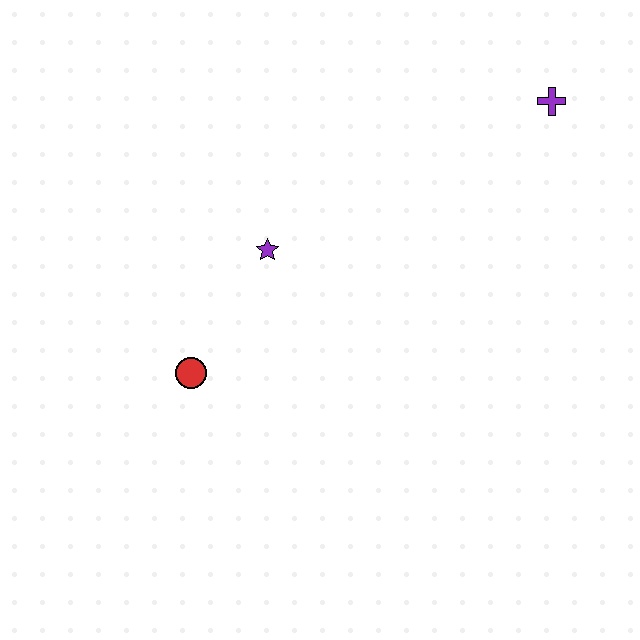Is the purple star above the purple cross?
No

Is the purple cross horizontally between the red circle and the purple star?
No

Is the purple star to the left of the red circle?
No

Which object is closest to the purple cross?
The purple star is closest to the purple cross.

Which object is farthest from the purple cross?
The red circle is farthest from the purple cross.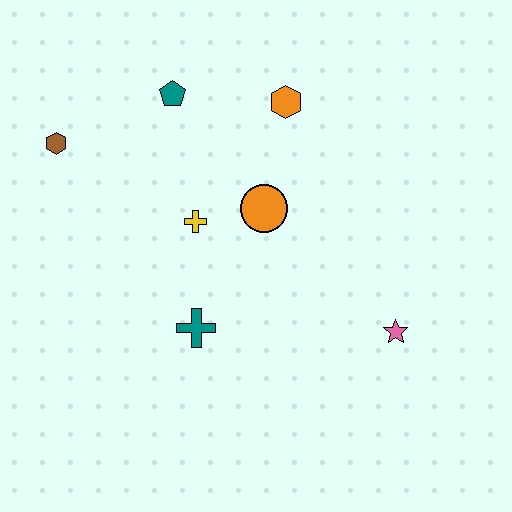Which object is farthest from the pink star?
The brown hexagon is farthest from the pink star.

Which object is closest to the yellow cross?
The orange circle is closest to the yellow cross.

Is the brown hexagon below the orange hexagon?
Yes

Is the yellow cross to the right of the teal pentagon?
Yes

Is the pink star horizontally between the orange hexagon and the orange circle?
No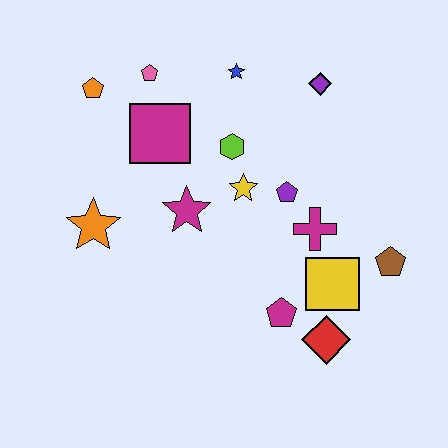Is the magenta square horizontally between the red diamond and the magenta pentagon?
No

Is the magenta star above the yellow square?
Yes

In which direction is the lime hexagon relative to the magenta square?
The lime hexagon is to the right of the magenta square.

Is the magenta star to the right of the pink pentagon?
Yes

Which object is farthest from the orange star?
The brown pentagon is farthest from the orange star.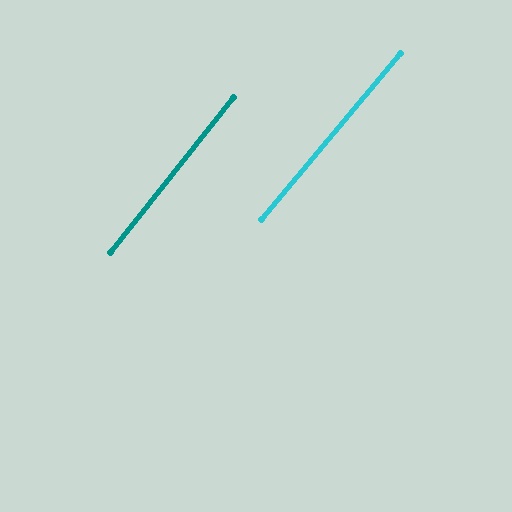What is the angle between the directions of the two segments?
Approximately 1 degree.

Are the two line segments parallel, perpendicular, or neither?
Parallel — their directions differ by only 1.5°.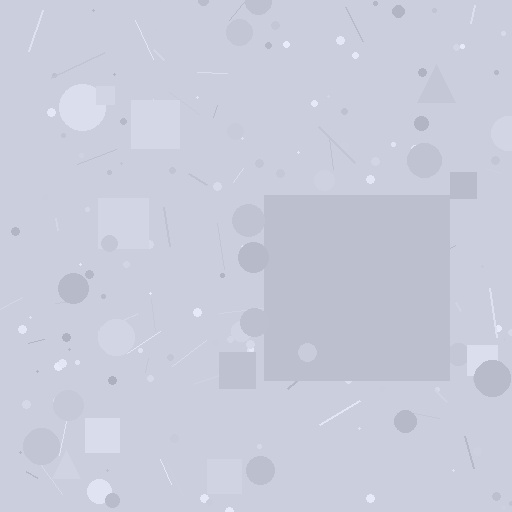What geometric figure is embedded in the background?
A square is embedded in the background.